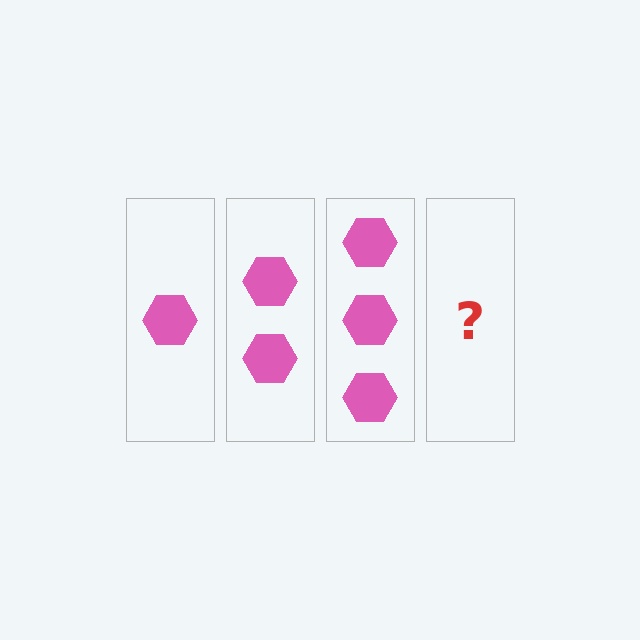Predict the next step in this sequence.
The next step is 4 hexagons.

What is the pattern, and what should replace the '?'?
The pattern is that each step adds one more hexagon. The '?' should be 4 hexagons.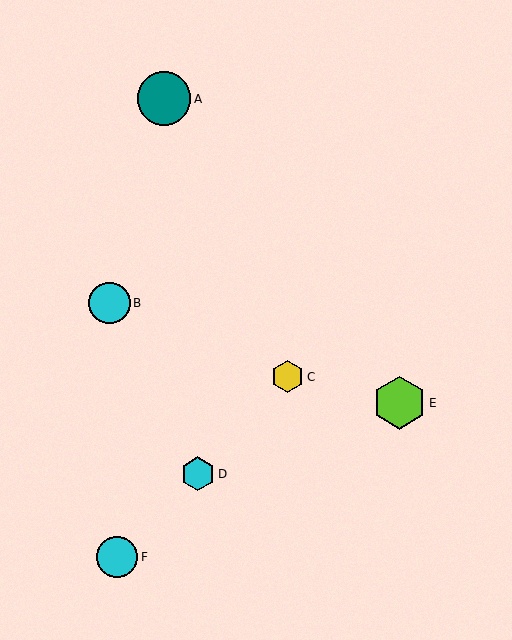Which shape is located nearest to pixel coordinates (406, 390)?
The lime hexagon (labeled E) at (400, 403) is nearest to that location.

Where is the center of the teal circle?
The center of the teal circle is at (164, 99).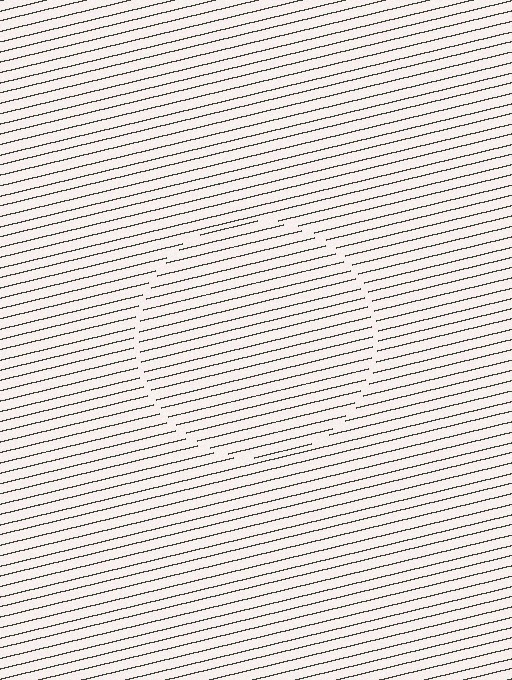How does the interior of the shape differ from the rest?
The interior of the shape contains the same grating, shifted by half a period — the contour is defined by the phase discontinuity where line-ends from the inner and outer gratings abut.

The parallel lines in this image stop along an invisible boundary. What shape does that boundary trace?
An illusory circle. The interior of the shape contains the same grating, shifted by half a period — the contour is defined by the phase discontinuity where line-ends from the inner and outer gratings abut.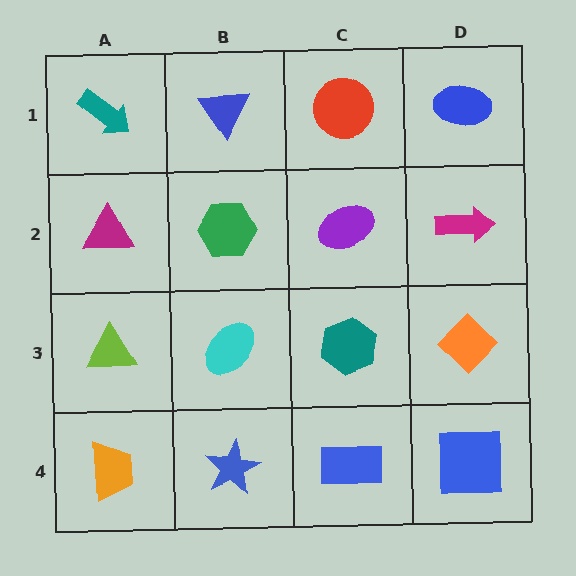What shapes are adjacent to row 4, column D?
An orange diamond (row 3, column D), a blue rectangle (row 4, column C).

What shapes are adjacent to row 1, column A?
A magenta triangle (row 2, column A), a blue triangle (row 1, column B).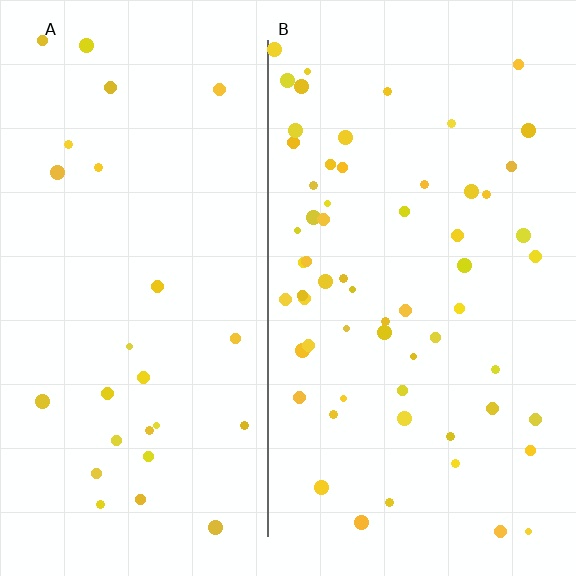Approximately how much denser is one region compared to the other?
Approximately 2.3× — region B over region A.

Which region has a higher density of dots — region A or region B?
B (the right).